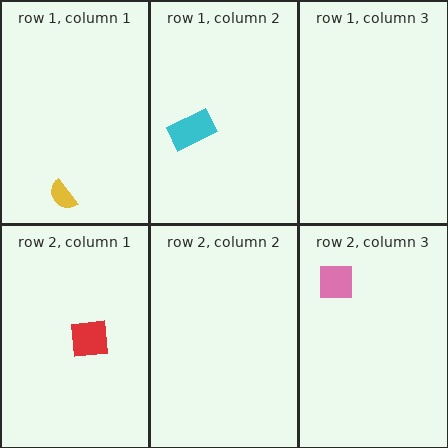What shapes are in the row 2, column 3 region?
The pink square.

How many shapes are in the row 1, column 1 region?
1.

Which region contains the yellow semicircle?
The row 1, column 1 region.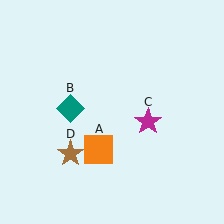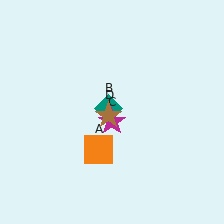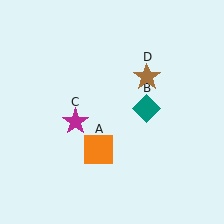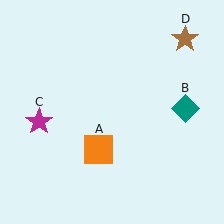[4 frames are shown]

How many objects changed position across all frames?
3 objects changed position: teal diamond (object B), magenta star (object C), brown star (object D).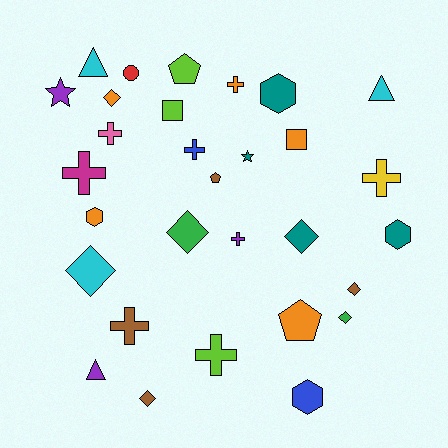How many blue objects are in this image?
There are 2 blue objects.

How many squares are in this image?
There are 2 squares.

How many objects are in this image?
There are 30 objects.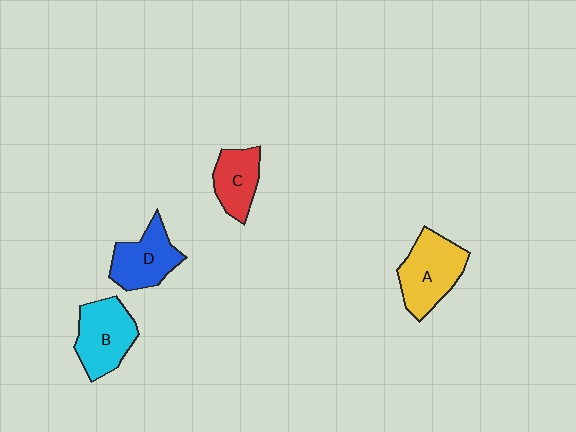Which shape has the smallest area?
Shape C (red).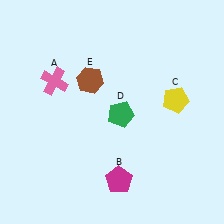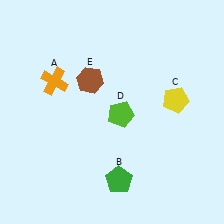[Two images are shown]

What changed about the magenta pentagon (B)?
In Image 1, B is magenta. In Image 2, it changed to green.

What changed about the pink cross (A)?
In Image 1, A is pink. In Image 2, it changed to orange.